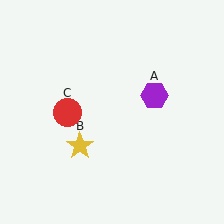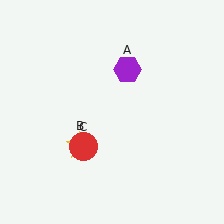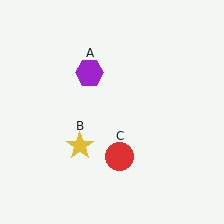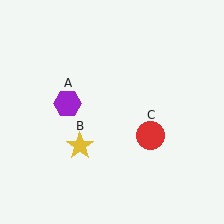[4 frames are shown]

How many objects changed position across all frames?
2 objects changed position: purple hexagon (object A), red circle (object C).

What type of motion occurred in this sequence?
The purple hexagon (object A), red circle (object C) rotated counterclockwise around the center of the scene.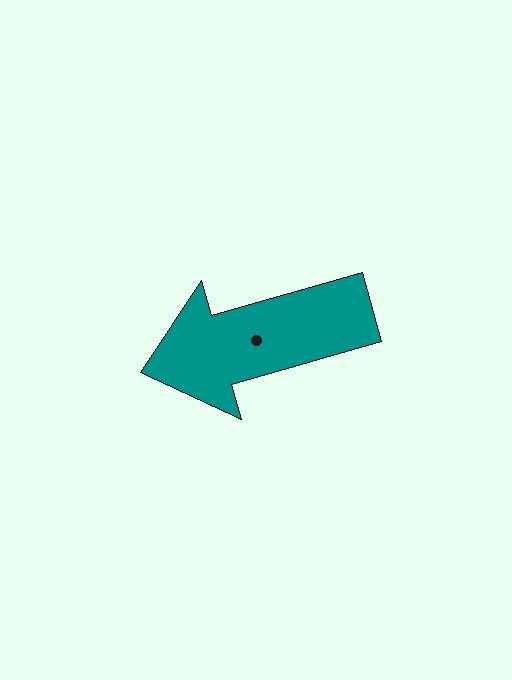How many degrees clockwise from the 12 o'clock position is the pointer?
Approximately 254 degrees.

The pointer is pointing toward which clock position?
Roughly 8 o'clock.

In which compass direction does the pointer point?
West.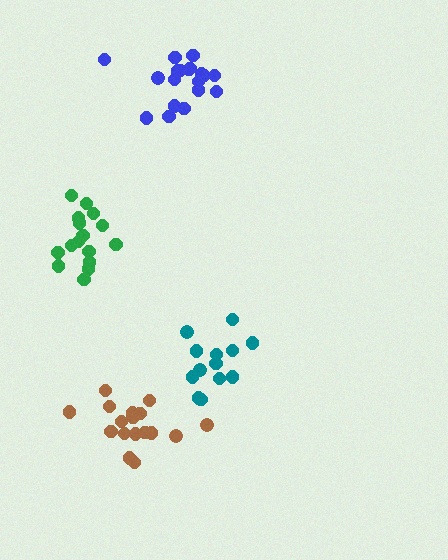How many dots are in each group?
Group 1: 17 dots, Group 2: 16 dots, Group 3: 19 dots, Group 4: 13 dots (65 total).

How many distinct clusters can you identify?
There are 4 distinct clusters.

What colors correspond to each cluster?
The clusters are colored: brown, green, blue, teal.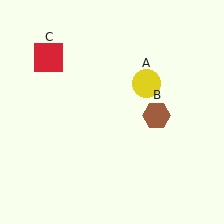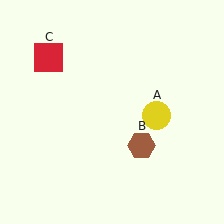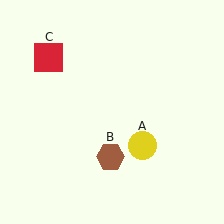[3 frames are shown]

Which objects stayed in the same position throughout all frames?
Red square (object C) remained stationary.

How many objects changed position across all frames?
2 objects changed position: yellow circle (object A), brown hexagon (object B).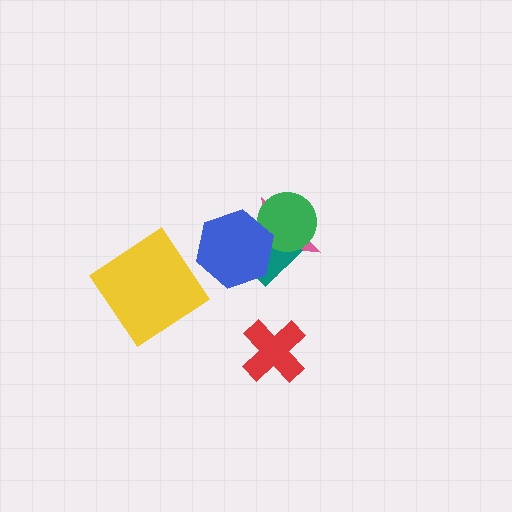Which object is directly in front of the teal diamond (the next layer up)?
The green circle is directly in front of the teal diamond.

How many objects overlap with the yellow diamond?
0 objects overlap with the yellow diamond.